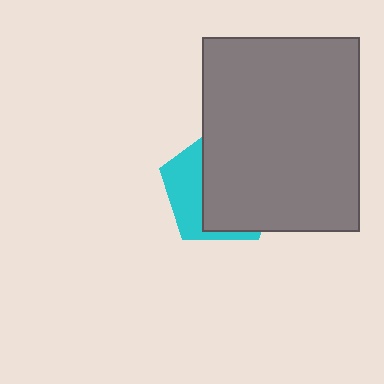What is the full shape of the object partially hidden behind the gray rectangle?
The partially hidden object is a cyan pentagon.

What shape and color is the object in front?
The object in front is a gray rectangle.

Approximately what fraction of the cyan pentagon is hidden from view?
Roughly 66% of the cyan pentagon is hidden behind the gray rectangle.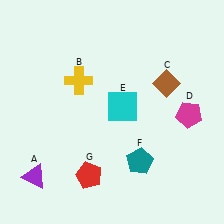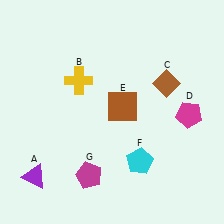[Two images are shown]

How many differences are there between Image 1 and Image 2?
There are 3 differences between the two images.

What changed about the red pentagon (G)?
In Image 1, G is red. In Image 2, it changed to magenta.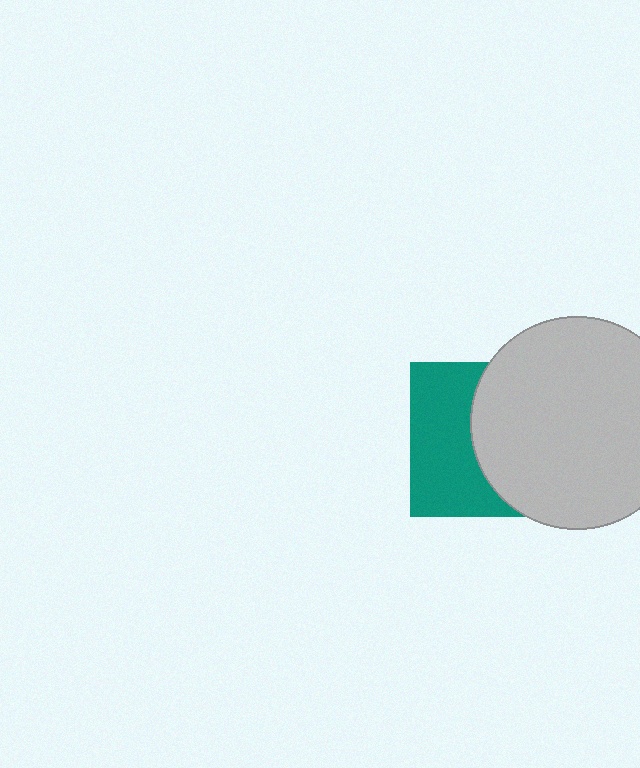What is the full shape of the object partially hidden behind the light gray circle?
The partially hidden object is a teal square.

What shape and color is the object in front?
The object in front is a light gray circle.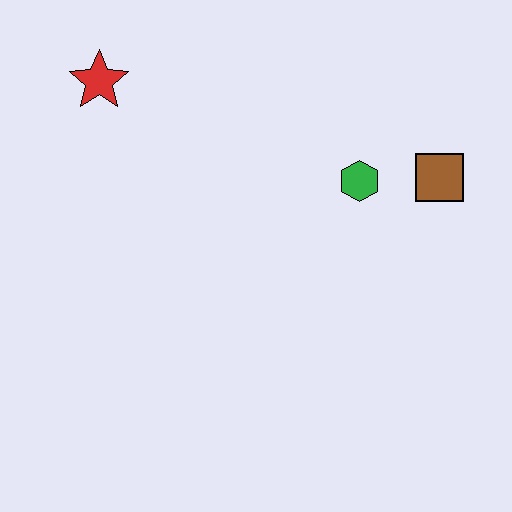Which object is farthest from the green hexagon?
The red star is farthest from the green hexagon.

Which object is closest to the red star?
The green hexagon is closest to the red star.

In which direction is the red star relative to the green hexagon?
The red star is to the left of the green hexagon.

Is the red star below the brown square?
No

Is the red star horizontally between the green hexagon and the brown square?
No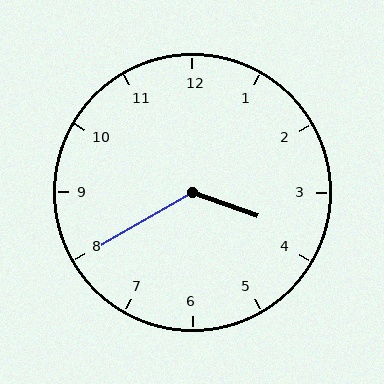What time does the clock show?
3:40.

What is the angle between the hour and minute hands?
Approximately 130 degrees.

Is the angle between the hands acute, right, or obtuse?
It is obtuse.